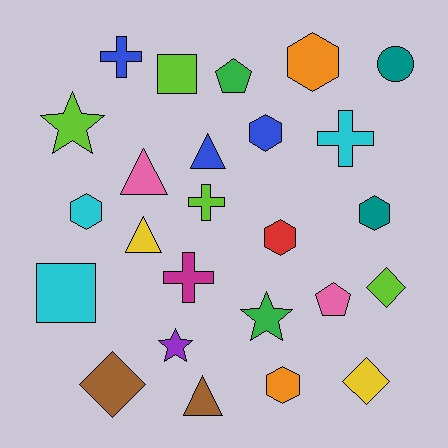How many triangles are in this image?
There are 4 triangles.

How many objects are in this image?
There are 25 objects.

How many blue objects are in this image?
There are 3 blue objects.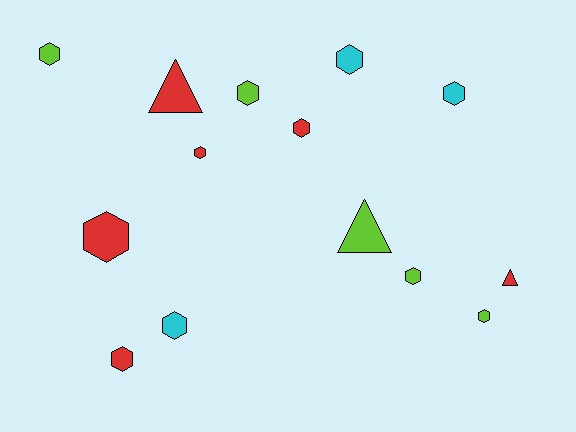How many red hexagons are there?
There are 4 red hexagons.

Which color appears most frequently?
Red, with 6 objects.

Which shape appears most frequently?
Hexagon, with 11 objects.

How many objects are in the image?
There are 14 objects.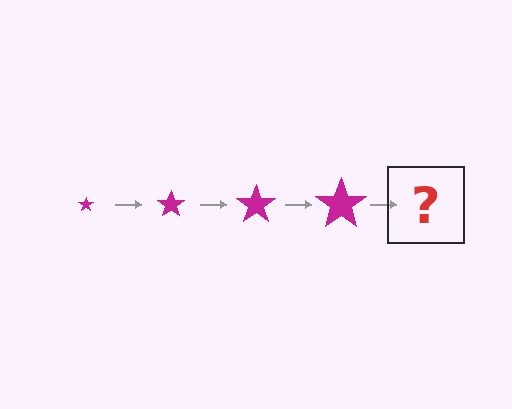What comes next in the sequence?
The next element should be a magenta star, larger than the previous one.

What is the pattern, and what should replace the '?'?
The pattern is that the star gets progressively larger each step. The '?' should be a magenta star, larger than the previous one.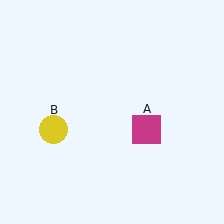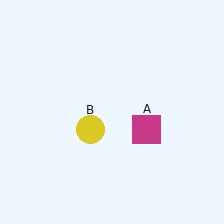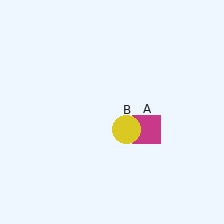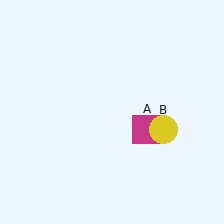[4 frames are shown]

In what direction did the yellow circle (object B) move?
The yellow circle (object B) moved right.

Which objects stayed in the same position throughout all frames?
Magenta square (object A) remained stationary.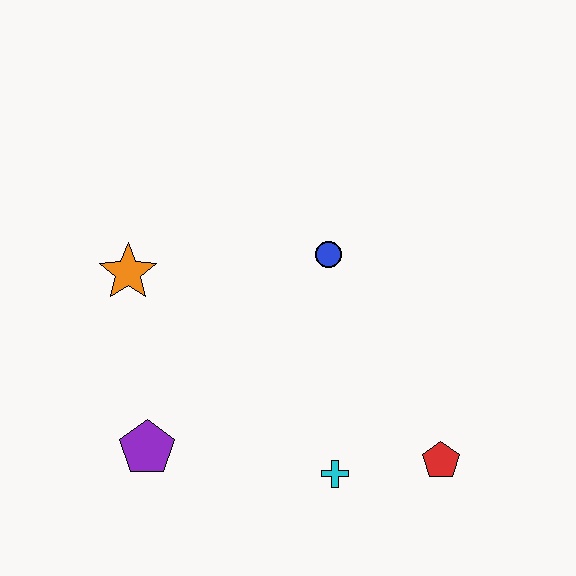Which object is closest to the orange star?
The purple pentagon is closest to the orange star.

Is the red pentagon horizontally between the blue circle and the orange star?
No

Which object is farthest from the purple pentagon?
The red pentagon is farthest from the purple pentagon.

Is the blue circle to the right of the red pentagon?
No